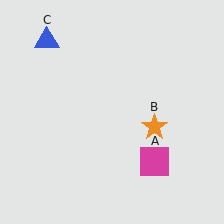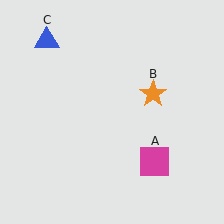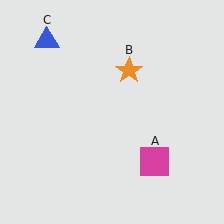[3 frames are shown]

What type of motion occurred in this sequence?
The orange star (object B) rotated counterclockwise around the center of the scene.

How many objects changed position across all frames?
1 object changed position: orange star (object B).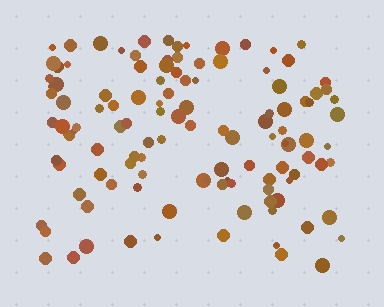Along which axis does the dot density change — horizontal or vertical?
Vertical.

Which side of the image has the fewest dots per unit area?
The bottom.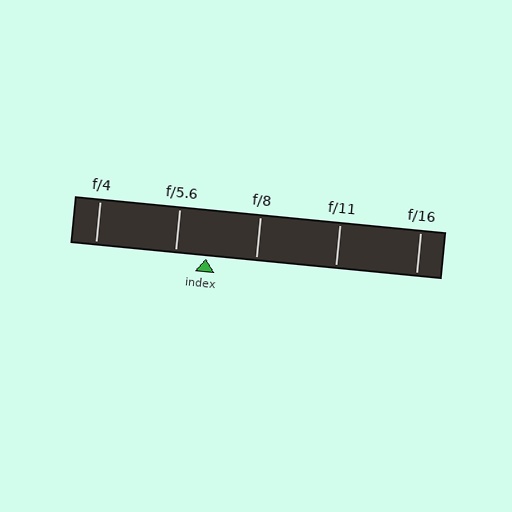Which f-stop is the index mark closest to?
The index mark is closest to f/5.6.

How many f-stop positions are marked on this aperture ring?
There are 5 f-stop positions marked.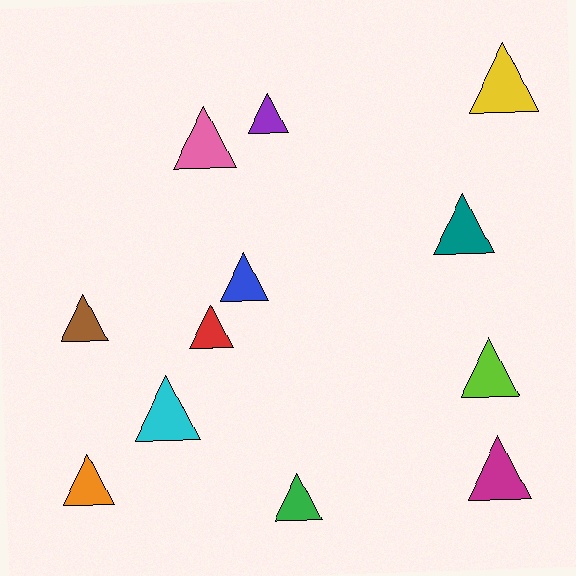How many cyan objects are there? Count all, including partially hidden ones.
There is 1 cyan object.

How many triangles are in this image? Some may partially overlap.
There are 12 triangles.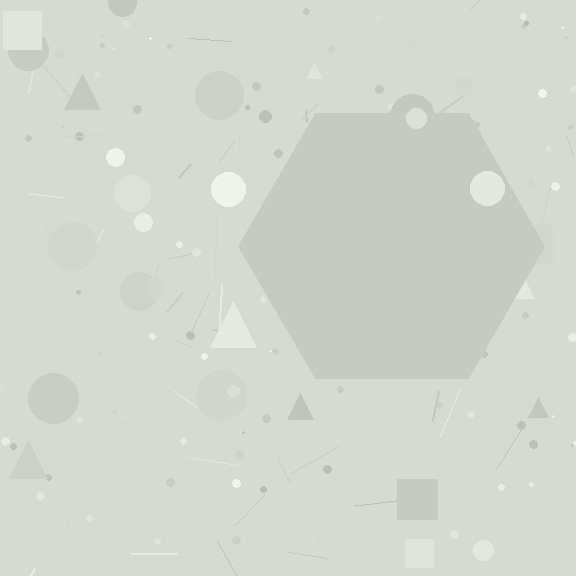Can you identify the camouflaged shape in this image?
The camouflaged shape is a hexagon.